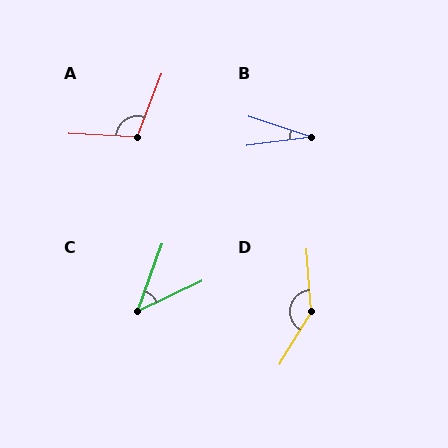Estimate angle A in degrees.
Approximately 108 degrees.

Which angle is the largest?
D, at approximately 144 degrees.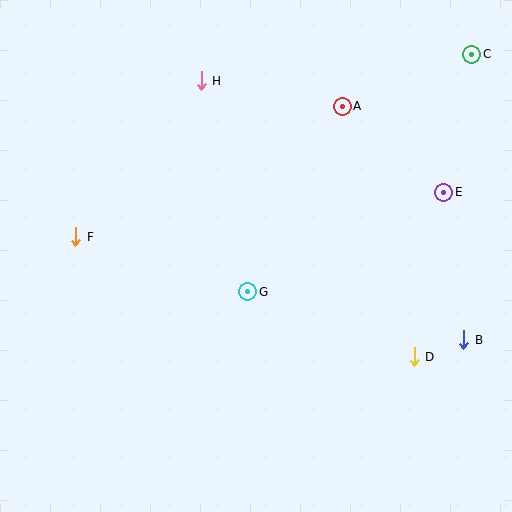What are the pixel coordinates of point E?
Point E is at (444, 192).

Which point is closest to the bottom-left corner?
Point F is closest to the bottom-left corner.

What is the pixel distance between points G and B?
The distance between G and B is 221 pixels.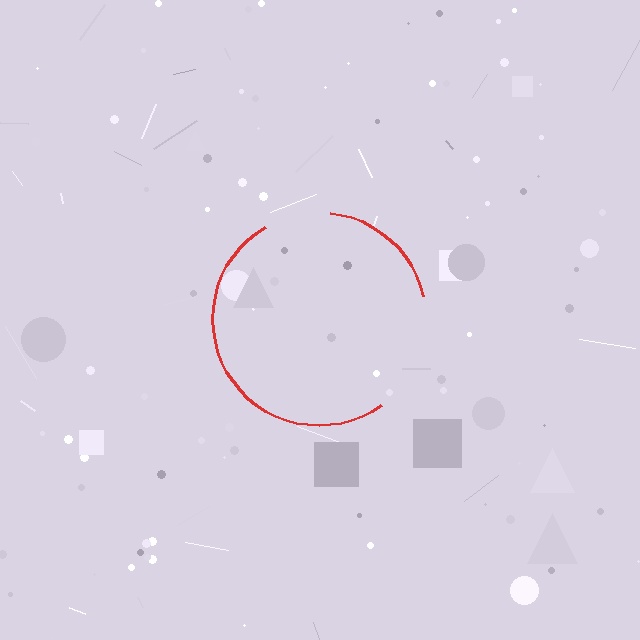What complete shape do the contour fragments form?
The contour fragments form a circle.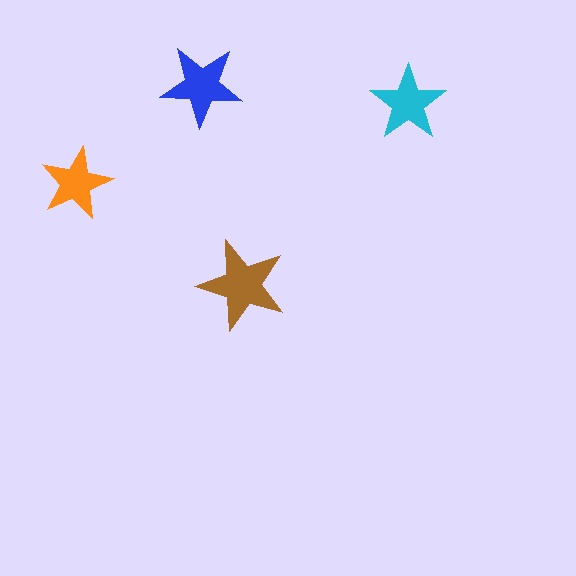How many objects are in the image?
There are 4 objects in the image.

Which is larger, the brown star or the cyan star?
The brown one.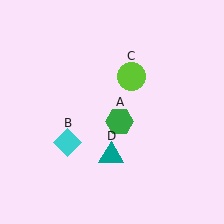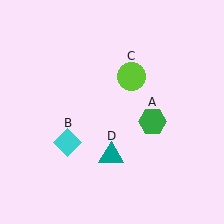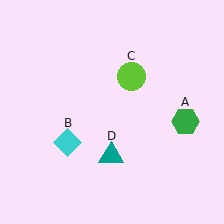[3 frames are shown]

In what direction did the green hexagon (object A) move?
The green hexagon (object A) moved right.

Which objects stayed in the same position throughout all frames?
Cyan diamond (object B) and lime circle (object C) and teal triangle (object D) remained stationary.